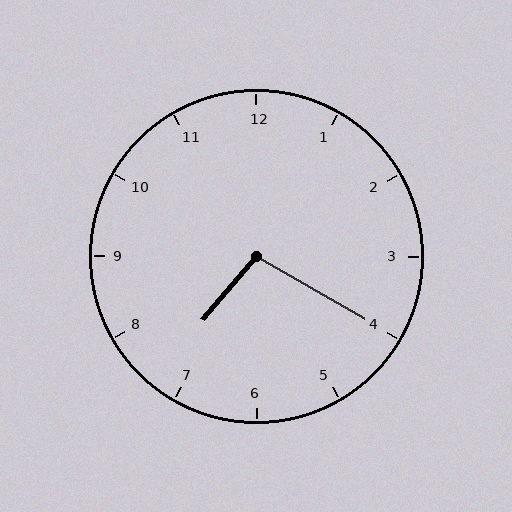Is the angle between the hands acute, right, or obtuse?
It is obtuse.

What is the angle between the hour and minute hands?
Approximately 100 degrees.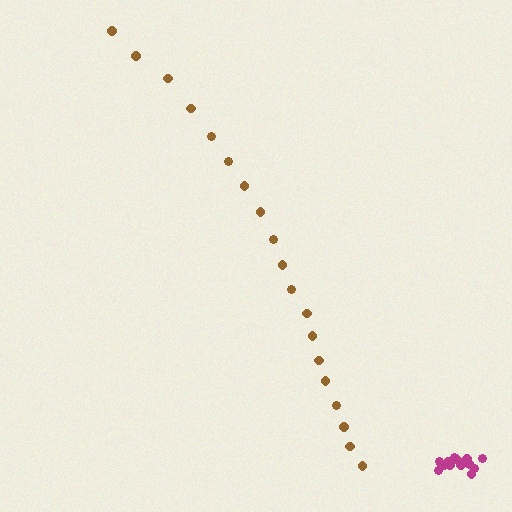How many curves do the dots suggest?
There are 2 distinct paths.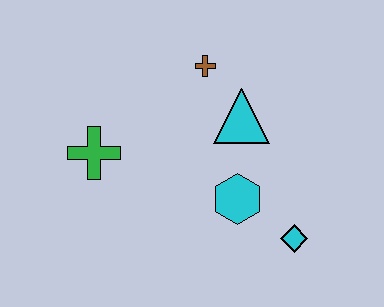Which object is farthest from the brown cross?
The cyan diamond is farthest from the brown cross.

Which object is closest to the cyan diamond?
The cyan hexagon is closest to the cyan diamond.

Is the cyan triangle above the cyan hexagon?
Yes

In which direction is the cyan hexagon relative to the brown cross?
The cyan hexagon is below the brown cross.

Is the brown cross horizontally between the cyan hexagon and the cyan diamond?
No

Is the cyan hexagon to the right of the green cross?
Yes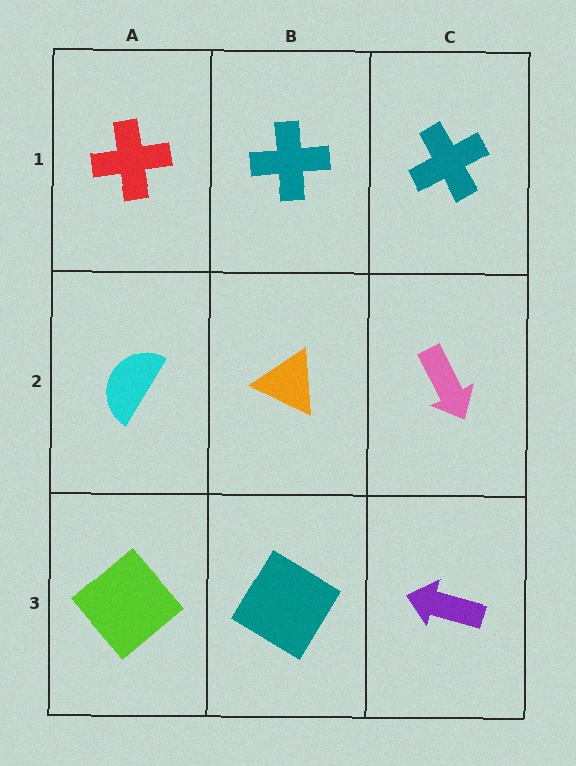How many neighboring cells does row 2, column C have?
3.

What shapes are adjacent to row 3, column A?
A cyan semicircle (row 2, column A), a teal diamond (row 3, column B).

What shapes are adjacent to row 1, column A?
A cyan semicircle (row 2, column A), a teal cross (row 1, column B).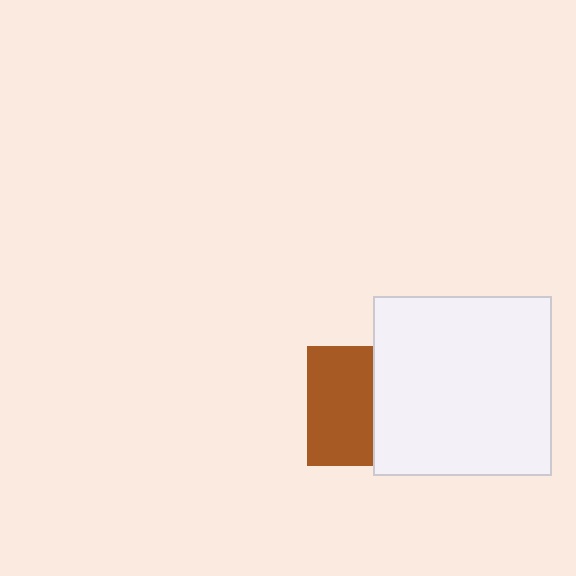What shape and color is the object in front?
The object in front is a white square.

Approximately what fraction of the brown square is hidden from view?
Roughly 45% of the brown square is hidden behind the white square.